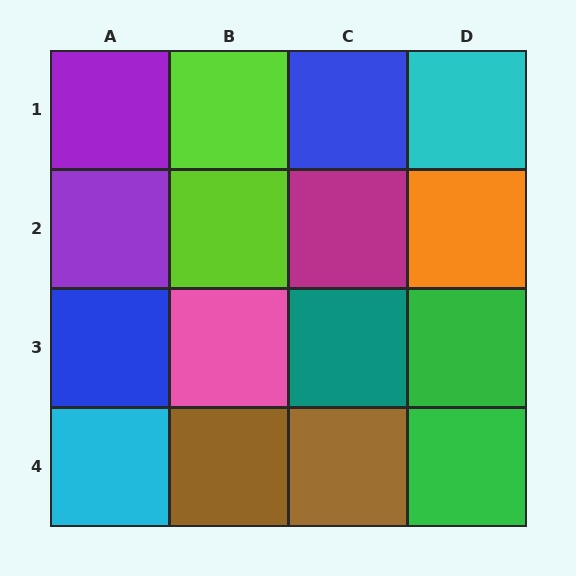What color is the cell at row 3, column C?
Teal.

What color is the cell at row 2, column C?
Magenta.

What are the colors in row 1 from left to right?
Purple, lime, blue, cyan.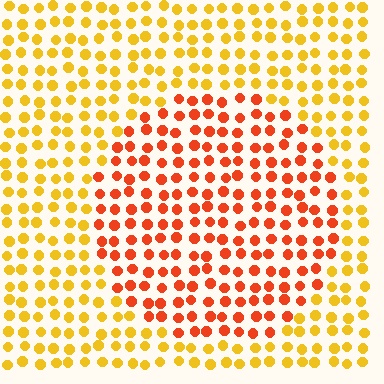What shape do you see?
I see a circle.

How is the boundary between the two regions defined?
The boundary is defined purely by a slight shift in hue (about 37 degrees). Spacing, size, and orientation are identical on both sides.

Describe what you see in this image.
The image is filled with small yellow elements in a uniform arrangement. A circle-shaped region is visible where the elements are tinted to a slightly different hue, forming a subtle color boundary.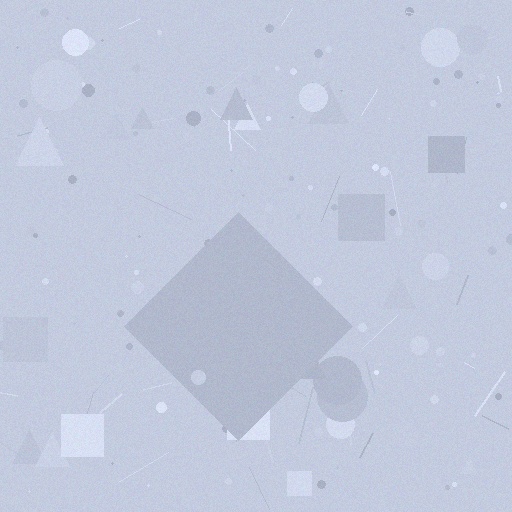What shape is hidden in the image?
A diamond is hidden in the image.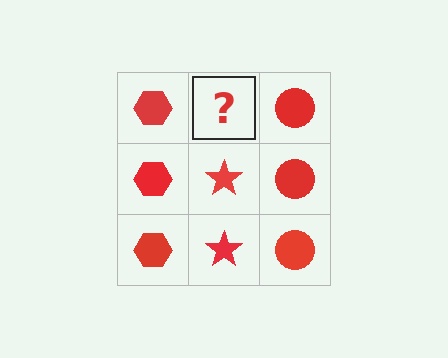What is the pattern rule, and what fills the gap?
The rule is that each column has a consistent shape. The gap should be filled with a red star.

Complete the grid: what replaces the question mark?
The question mark should be replaced with a red star.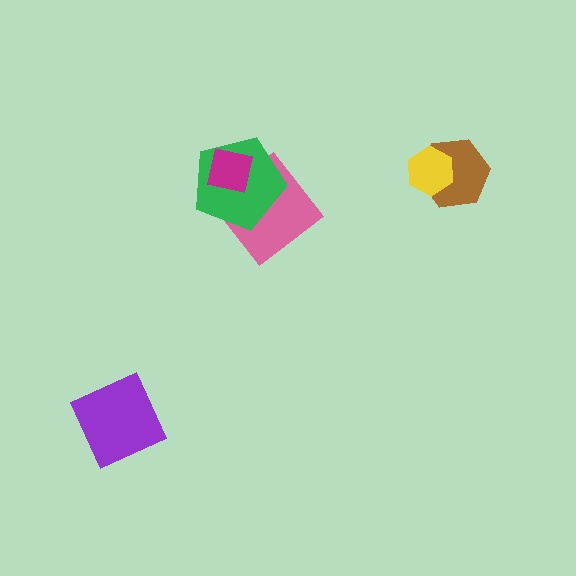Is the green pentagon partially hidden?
Yes, it is partially covered by another shape.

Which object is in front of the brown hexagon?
The yellow hexagon is in front of the brown hexagon.